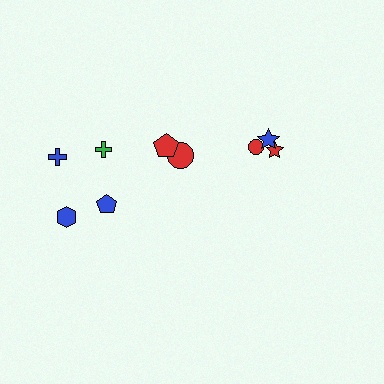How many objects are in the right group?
There are 3 objects.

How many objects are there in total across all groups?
There are 9 objects.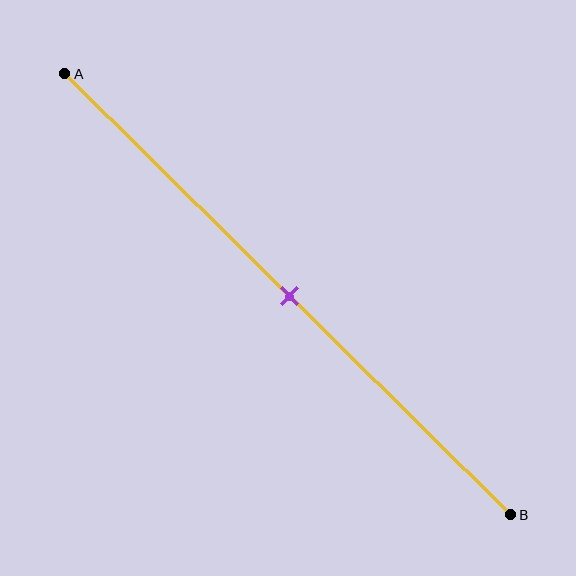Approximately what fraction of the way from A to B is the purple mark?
The purple mark is approximately 50% of the way from A to B.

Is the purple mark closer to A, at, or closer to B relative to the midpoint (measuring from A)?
The purple mark is approximately at the midpoint of segment AB.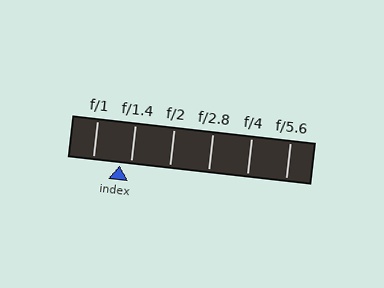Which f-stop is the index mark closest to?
The index mark is closest to f/1.4.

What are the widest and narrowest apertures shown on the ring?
The widest aperture shown is f/1 and the narrowest is f/5.6.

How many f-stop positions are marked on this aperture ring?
There are 6 f-stop positions marked.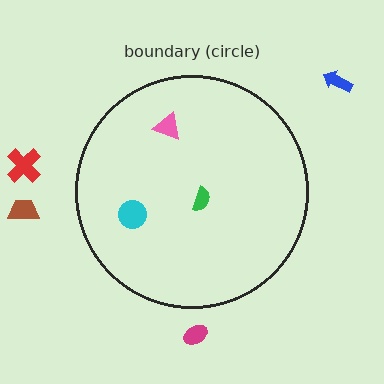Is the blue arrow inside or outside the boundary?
Outside.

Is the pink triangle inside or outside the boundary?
Inside.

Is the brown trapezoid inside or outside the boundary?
Outside.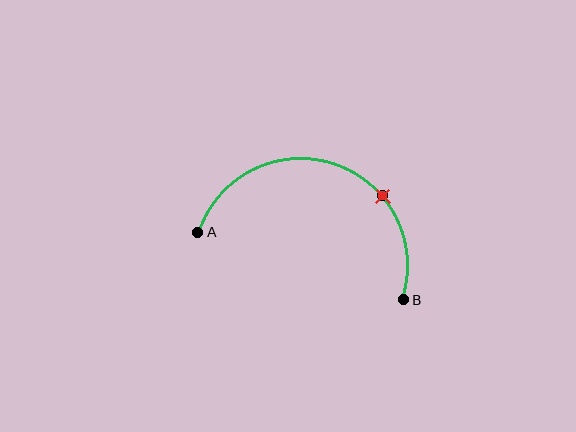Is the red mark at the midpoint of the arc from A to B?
No. The red mark lies on the arc but is closer to endpoint B. The arc midpoint would be at the point on the curve equidistant along the arc from both A and B.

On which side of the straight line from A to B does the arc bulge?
The arc bulges above the straight line connecting A and B.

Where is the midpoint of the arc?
The arc midpoint is the point on the curve farthest from the straight line joining A and B. It sits above that line.